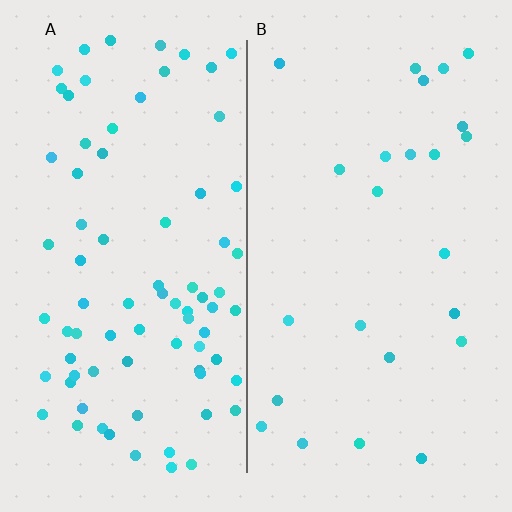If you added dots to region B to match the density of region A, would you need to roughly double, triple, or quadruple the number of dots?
Approximately triple.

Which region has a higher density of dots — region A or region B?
A (the left).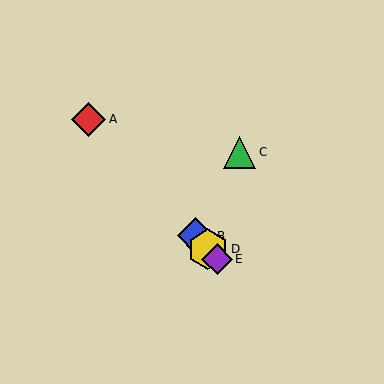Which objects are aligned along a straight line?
Objects A, B, D, E are aligned along a straight line.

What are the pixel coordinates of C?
Object C is at (240, 152).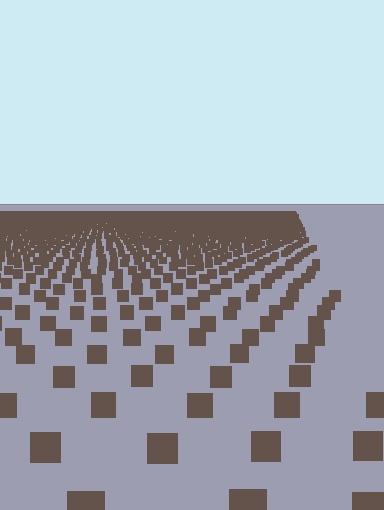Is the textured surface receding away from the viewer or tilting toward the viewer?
The surface is receding away from the viewer. Texture elements get smaller and denser toward the top.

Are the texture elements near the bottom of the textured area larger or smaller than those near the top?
Larger. Near the bottom, elements are closer to the viewer and appear at a bigger on-screen size.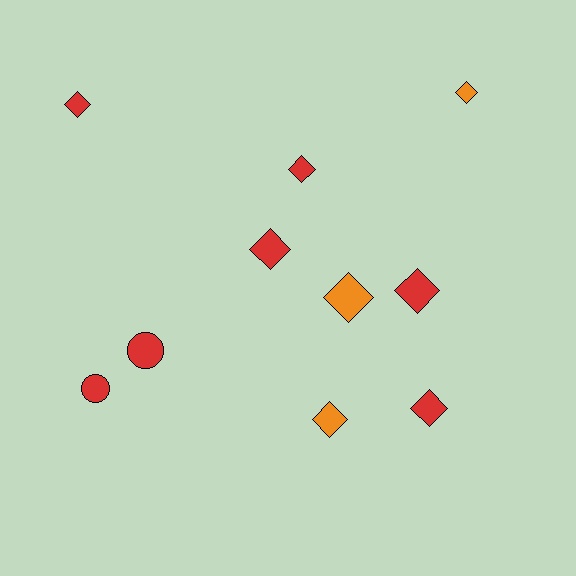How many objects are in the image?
There are 10 objects.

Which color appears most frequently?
Red, with 7 objects.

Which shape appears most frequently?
Diamond, with 8 objects.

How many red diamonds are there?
There are 5 red diamonds.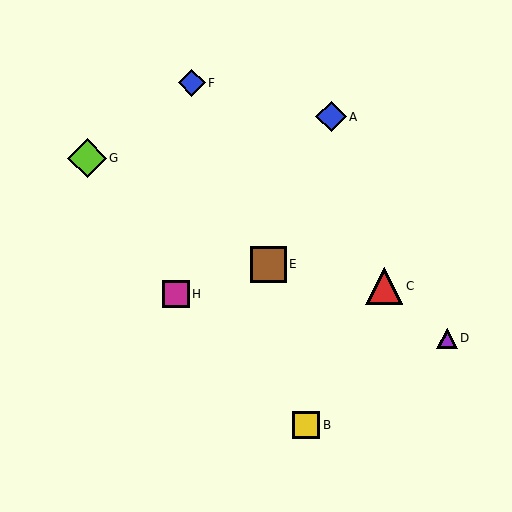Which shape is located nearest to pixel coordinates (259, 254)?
The brown square (labeled E) at (268, 264) is nearest to that location.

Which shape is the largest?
The lime diamond (labeled G) is the largest.